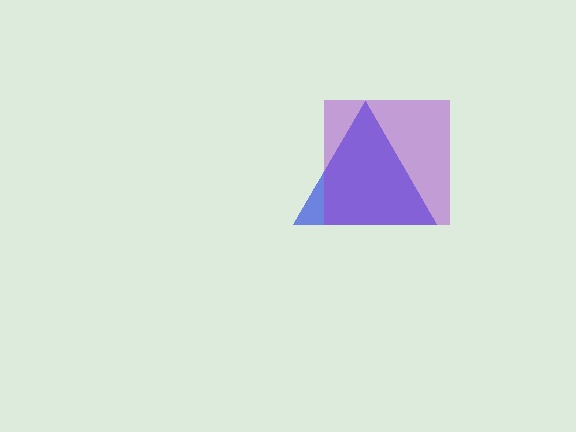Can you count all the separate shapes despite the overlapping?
Yes, there are 2 separate shapes.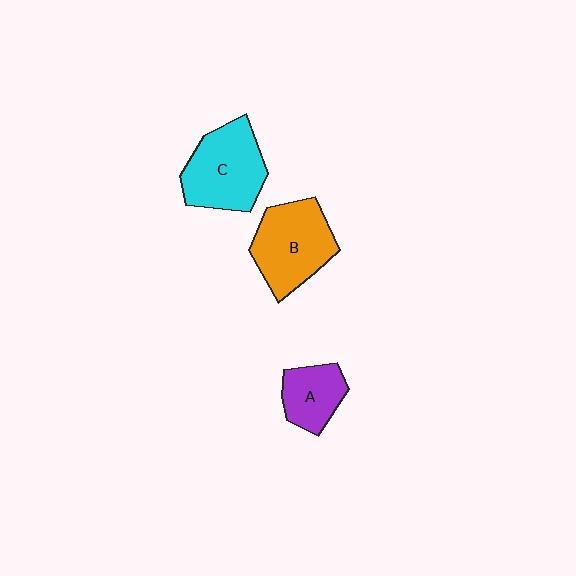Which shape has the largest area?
Shape C (cyan).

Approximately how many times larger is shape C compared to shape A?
Approximately 1.7 times.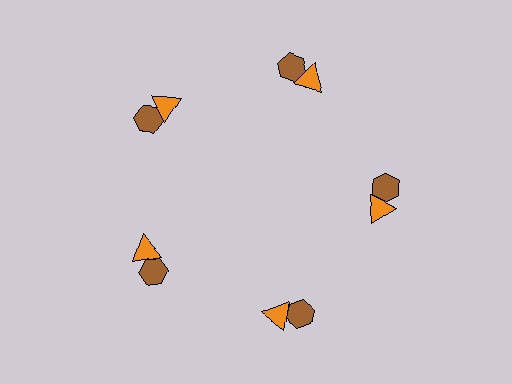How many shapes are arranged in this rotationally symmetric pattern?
There are 10 shapes, arranged in 5 groups of 2.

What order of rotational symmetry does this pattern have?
This pattern has 5-fold rotational symmetry.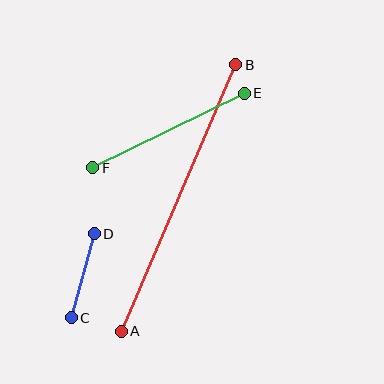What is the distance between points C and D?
The distance is approximately 87 pixels.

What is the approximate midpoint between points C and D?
The midpoint is at approximately (83, 276) pixels.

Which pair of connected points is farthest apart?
Points A and B are farthest apart.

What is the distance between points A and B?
The distance is approximately 290 pixels.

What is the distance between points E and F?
The distance is approximately 169 pixels.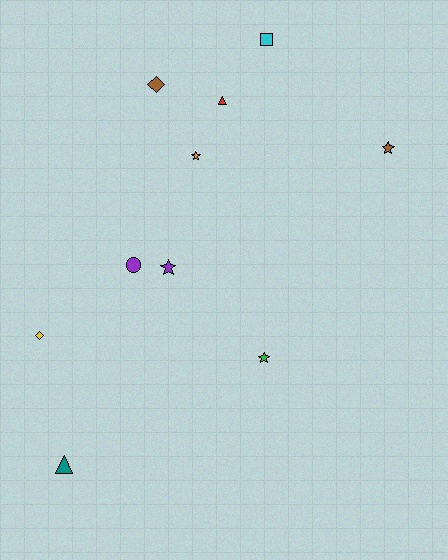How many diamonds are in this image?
There are 2 diamonds.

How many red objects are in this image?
There is 1 red object.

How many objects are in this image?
There are 10 objects.